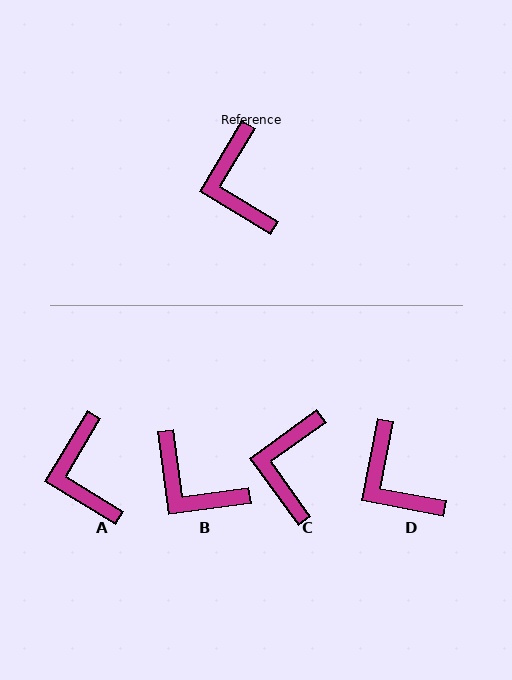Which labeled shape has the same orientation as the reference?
A.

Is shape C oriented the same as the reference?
No, it is off by about 23 degrees.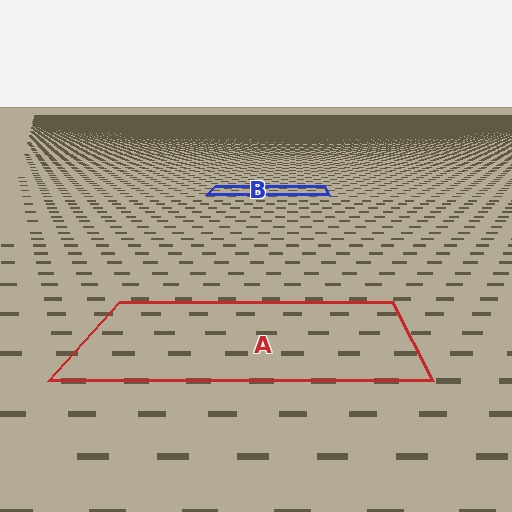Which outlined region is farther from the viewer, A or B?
Region B is farther from the viewer — the texture elements inside it appear smaller and more densely packed.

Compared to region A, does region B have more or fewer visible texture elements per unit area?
Region B has more texture elements per unit area — they are packed more densely because it is farther away.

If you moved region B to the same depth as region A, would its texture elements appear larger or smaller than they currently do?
They would appear larger. At a closer depth, the same texture elements are projected at a bigger on-screen size.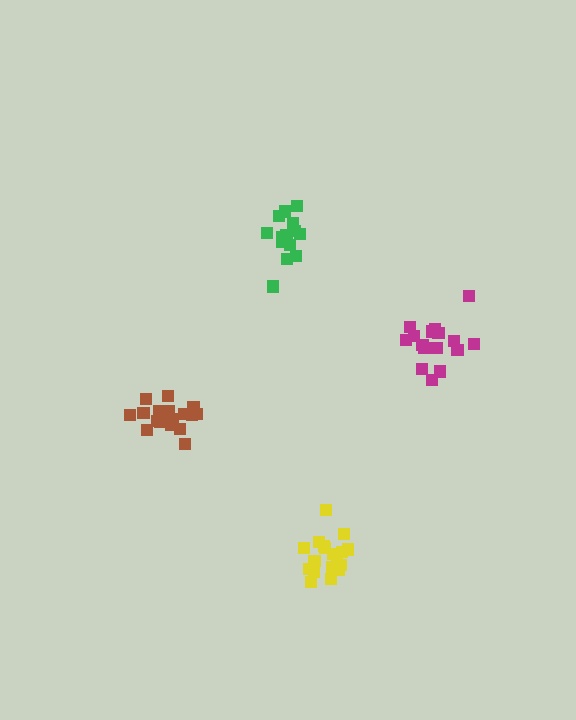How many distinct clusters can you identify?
There are 4 distinct clusters.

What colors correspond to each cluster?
The clusters are colored: magenta, yellow, brown, green.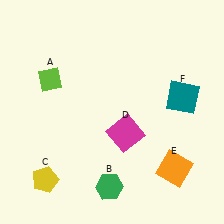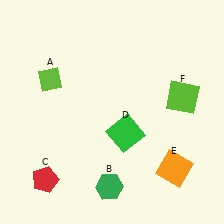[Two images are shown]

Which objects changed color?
C changed from yellow to red. D changed from magenta to green. F changed from teal to lime.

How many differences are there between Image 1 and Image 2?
There are 3 differences between the two images.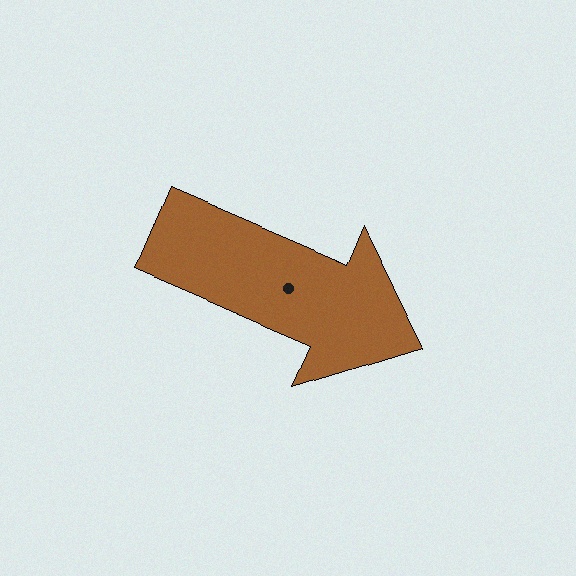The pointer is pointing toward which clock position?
Roughly 4 o'clock.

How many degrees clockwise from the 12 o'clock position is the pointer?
Approximately 113 degrees.